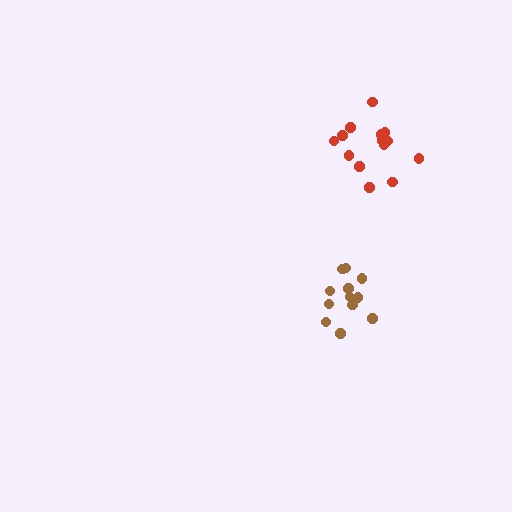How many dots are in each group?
Group 1: 12 dots, Group 2: 14 dots (26 total).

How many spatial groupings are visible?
There are 2 spatial groupings.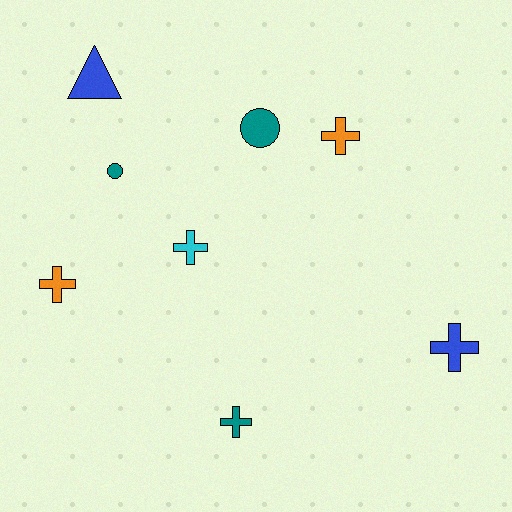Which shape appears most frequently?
Cross, with 5 objects.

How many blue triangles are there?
There is 1 blue triangle.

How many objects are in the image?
There are 8 objects.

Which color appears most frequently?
Teal, with 3 objects.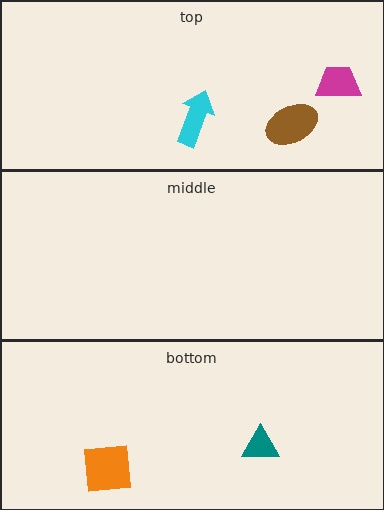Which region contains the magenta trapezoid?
The top region.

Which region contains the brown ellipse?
The top region.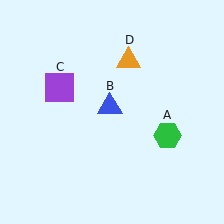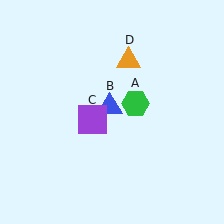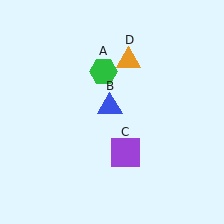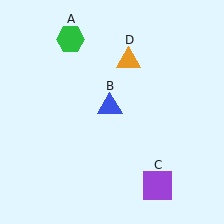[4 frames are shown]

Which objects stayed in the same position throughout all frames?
Blue triangle (object B) and orange triangle (object D) remained stationary.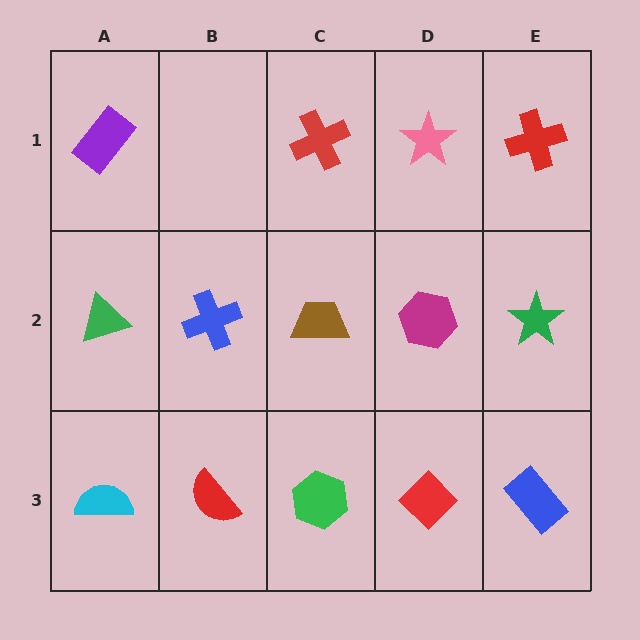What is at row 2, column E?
A green star.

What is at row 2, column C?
A brown trapezoid.